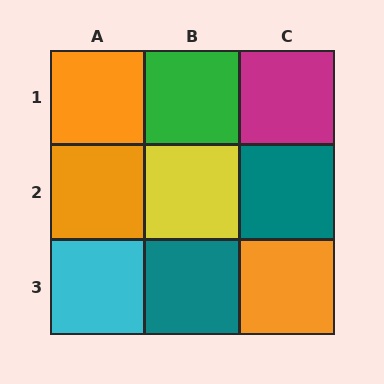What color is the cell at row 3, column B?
Teal.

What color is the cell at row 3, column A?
Cyan.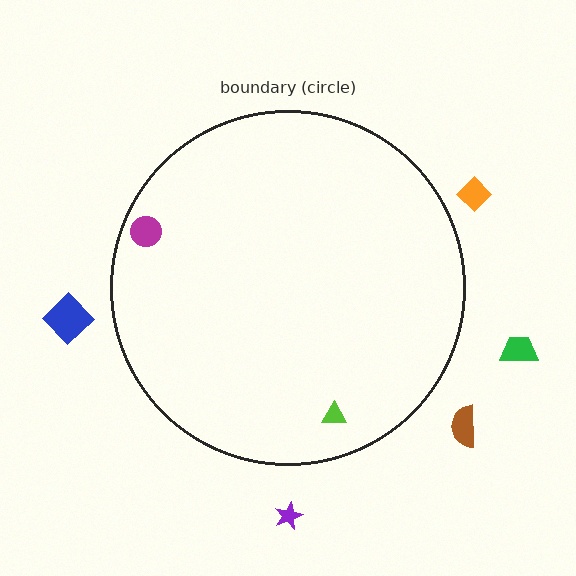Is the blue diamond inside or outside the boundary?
Outside.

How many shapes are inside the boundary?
2 inside, 5 outside.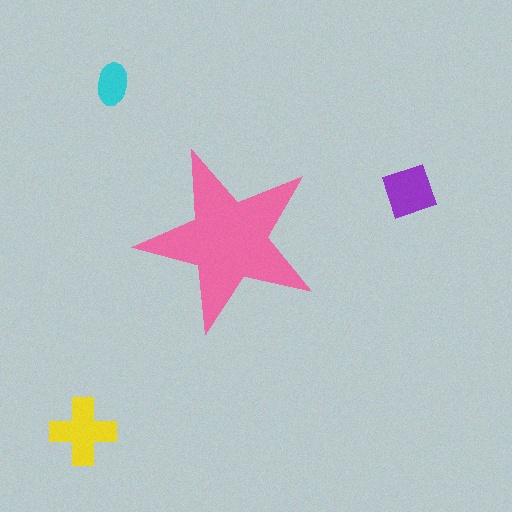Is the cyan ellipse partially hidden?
No, the cyan ellipse is fully visible.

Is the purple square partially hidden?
No, the purple square is fully visible.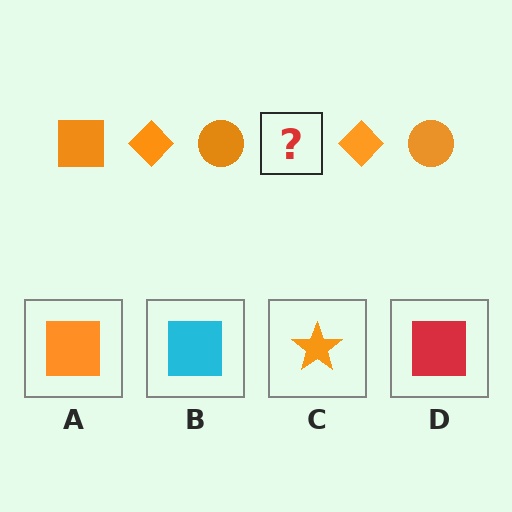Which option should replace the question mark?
Option A.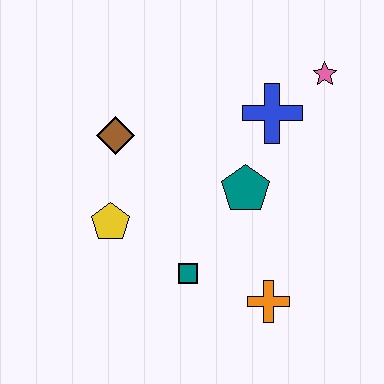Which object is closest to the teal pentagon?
The blue cross is closest to the teal pentagon.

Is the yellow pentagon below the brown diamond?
Yes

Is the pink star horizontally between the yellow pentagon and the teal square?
No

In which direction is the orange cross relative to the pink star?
The orange cross is below the pink star.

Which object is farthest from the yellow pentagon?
The pink star is farthest from the yellow pentagon.